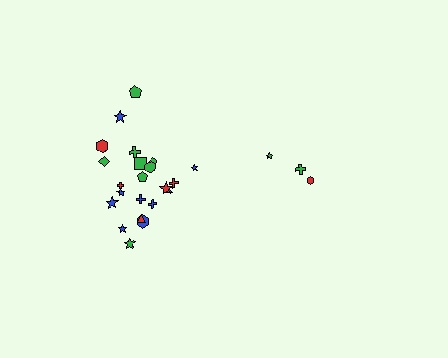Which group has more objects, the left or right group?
The left group.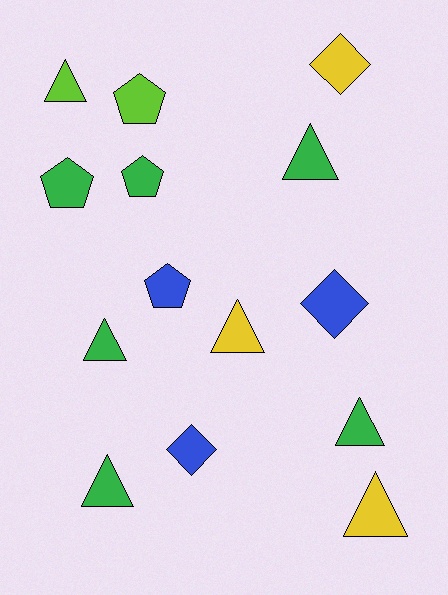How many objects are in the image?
There are 14 objects.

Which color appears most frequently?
Green, with 6 objects.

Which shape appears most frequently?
Triangle, with 7 objects.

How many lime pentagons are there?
There is 1 lime pentagon.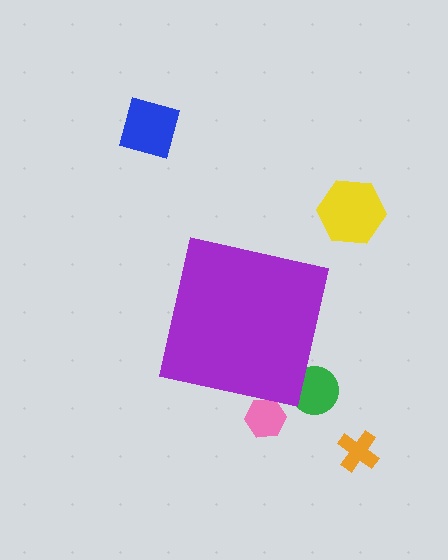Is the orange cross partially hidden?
No, the orange cross is fully visible.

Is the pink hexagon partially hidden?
Yes, the pink hexagon is partially hidden behind the purple square.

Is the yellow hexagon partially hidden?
No, the yellow hexagon is fully visible.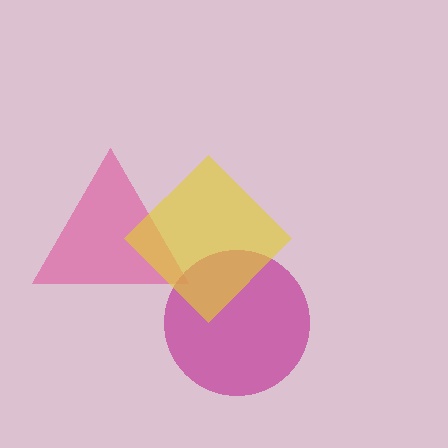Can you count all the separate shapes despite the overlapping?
Yes, there are 3 separate shapes.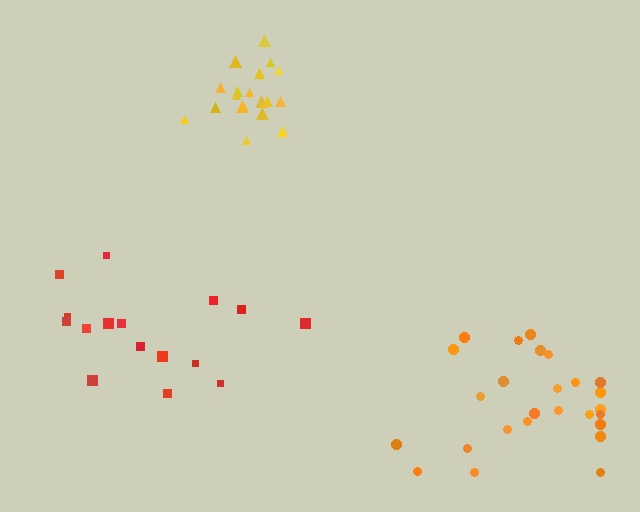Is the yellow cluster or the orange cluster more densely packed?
Yellow.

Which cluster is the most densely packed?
Yellow.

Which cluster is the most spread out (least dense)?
Red.